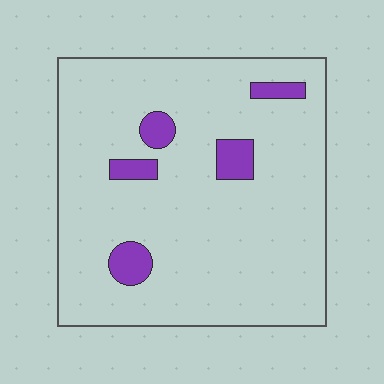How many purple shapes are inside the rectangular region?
5.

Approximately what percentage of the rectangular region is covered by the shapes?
Approximately 10%.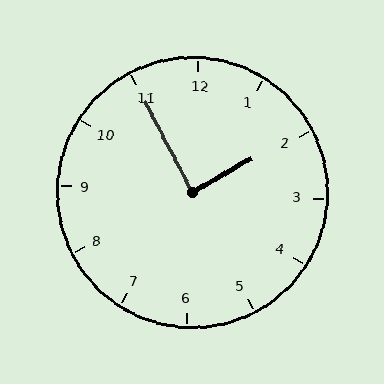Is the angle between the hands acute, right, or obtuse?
It is right.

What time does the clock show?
1:55.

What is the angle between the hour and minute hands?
Approximately 88 degrees.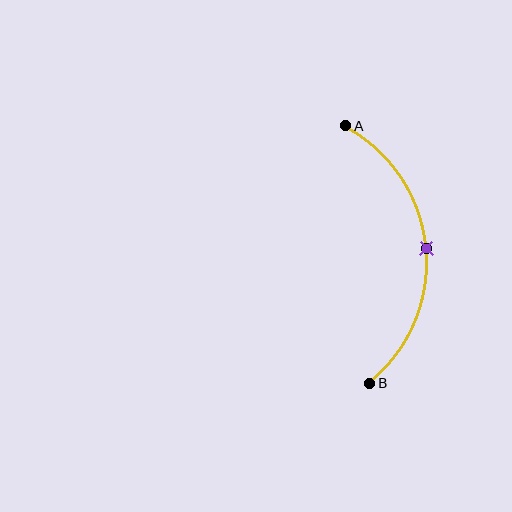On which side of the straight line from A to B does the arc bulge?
The arc bulges to the right of the straight line connecting A and B.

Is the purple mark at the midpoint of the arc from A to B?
Yes. The purple mark lies on the arc at equal arc-length from both A and B — it is the arc midpoint.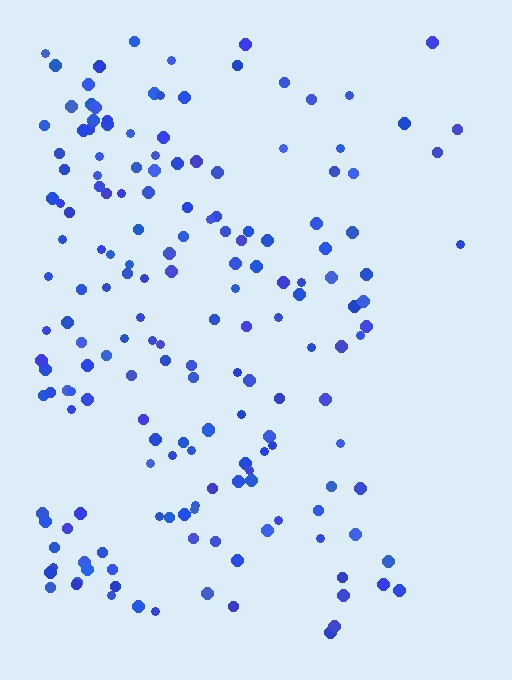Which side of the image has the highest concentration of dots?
The left.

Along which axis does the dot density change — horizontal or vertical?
Horizontal.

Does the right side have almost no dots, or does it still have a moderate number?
Still a moderate number, just noticeably fewer than the left.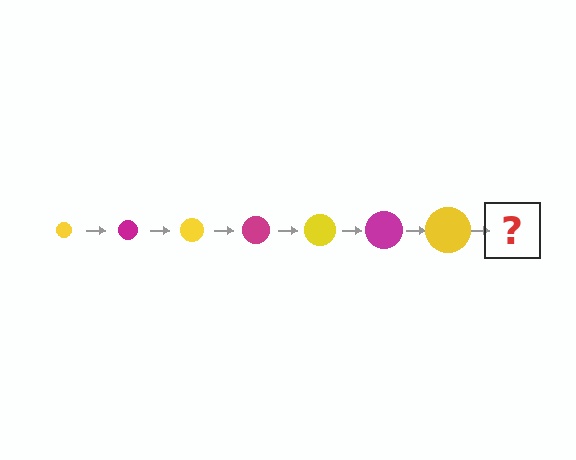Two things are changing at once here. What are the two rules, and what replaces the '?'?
The two rules are that the circle grows larger each step and the color cycles through yellow and magenta. The '?' should be a magenta circle, larger than the previous one.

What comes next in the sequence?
The next element should be a magenta circle, larger than the previous one.